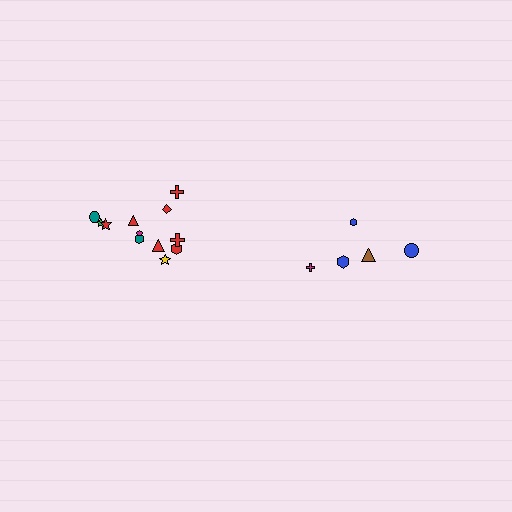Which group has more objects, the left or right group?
The left group.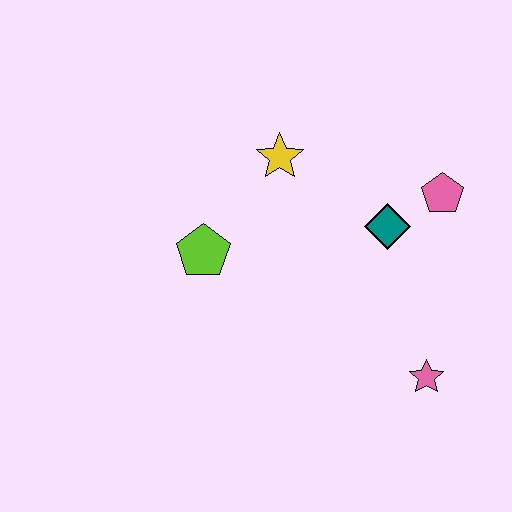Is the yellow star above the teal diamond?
Yes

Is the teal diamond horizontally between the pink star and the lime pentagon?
Yes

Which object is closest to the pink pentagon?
The teal diamond is closest to the pink pentagon.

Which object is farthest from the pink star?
The yellow star is farthest from the pink star.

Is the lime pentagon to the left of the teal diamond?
Yes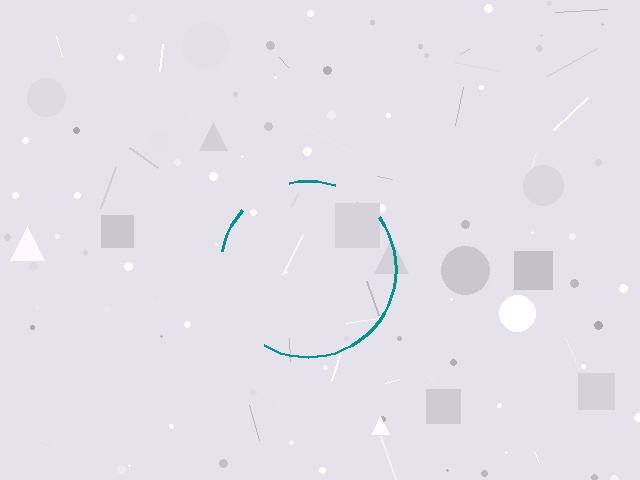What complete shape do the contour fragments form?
The contour fragments form a circle.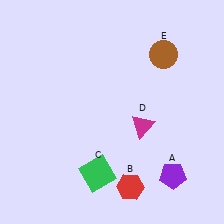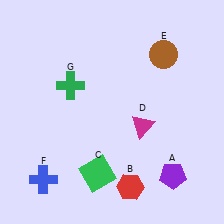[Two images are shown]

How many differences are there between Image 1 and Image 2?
There are 2 differences between the two images.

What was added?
A blue cross (F), a green cross (G) were added in Image 2.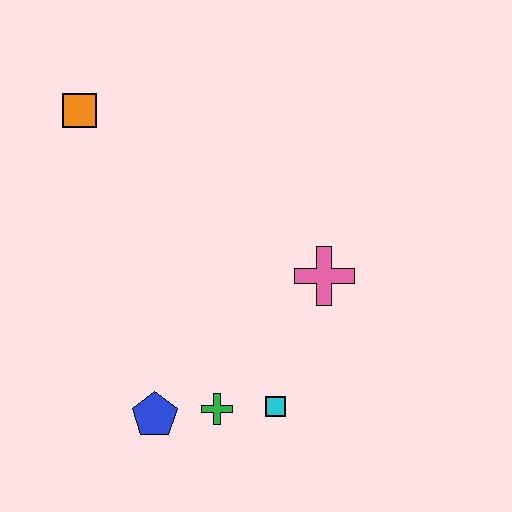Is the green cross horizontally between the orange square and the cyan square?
Yes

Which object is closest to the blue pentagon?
The green cross is closest to the blue pentagon.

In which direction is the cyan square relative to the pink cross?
The cyan square is below the pink cross.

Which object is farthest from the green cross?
The orange square is farthest from the green cross.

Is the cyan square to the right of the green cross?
Yes